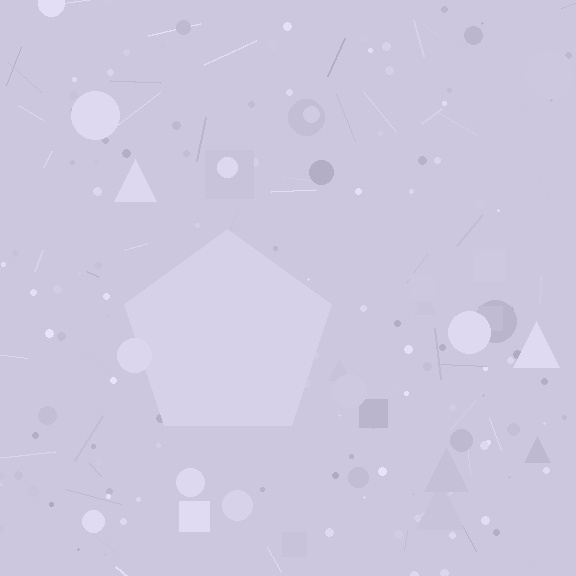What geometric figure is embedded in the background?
A pentagon is embedded in the background.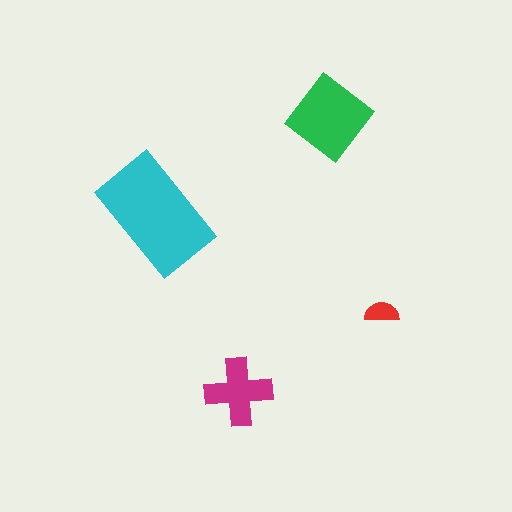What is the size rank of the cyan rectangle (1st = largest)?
1st.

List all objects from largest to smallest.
The cyan rectangle, the green diamond, the magenta cross, the red semicircle.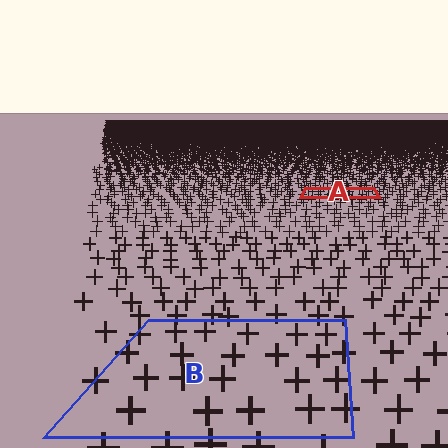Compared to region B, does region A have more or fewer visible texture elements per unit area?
Region A has more texture elements per unit area — they are packed more densely because it is farther away.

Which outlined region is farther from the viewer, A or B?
Region A is farther from the viewer — the texture elements inside it appear smaller and more densely packed.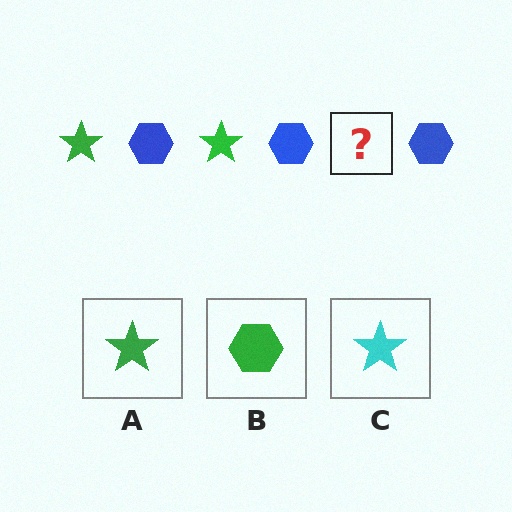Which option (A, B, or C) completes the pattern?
A.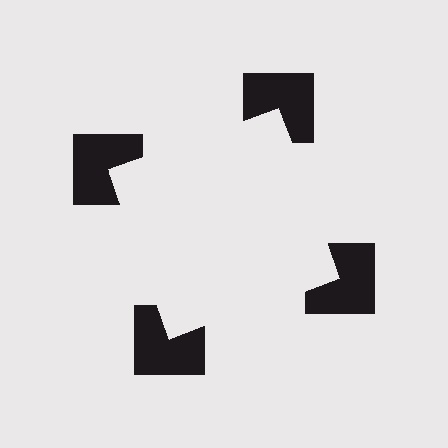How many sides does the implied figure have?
4 sides.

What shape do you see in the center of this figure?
An illusory square — its edges are inferred from the aligned wedge cuts in the notched squares, not physically drawn.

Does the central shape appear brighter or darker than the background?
It typically appears slightly brighter than the background, even though no actual brightness change is drawn.